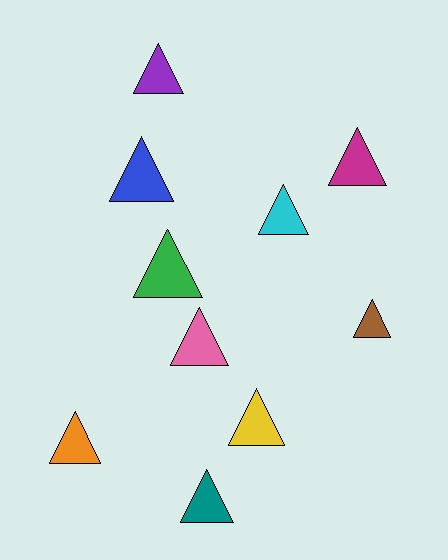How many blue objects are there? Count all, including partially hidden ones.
There is 1 blue object.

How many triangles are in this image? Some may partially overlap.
There are 10 triangles.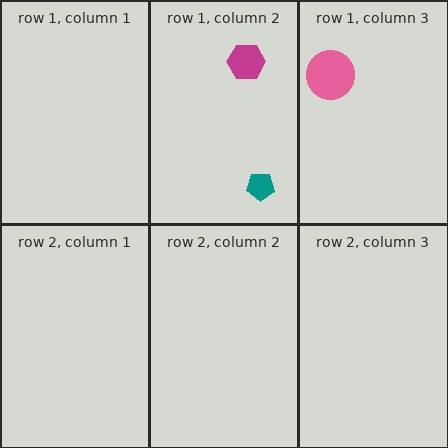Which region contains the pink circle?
The row 1, column 3 region.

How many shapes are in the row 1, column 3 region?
1.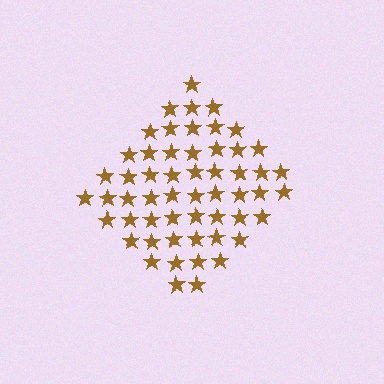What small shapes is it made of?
It is made of small stars.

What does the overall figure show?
The overall figure shows a diamond.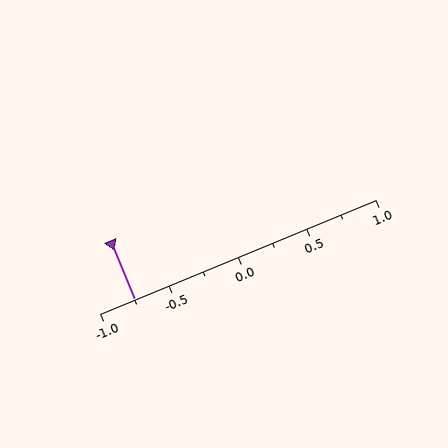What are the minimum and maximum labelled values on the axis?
The axis runs from -1.0 to 1.0.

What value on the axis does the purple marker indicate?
The marker indicates approximately -0.75.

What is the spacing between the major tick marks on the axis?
The major ticks are spaced 0.5 apart.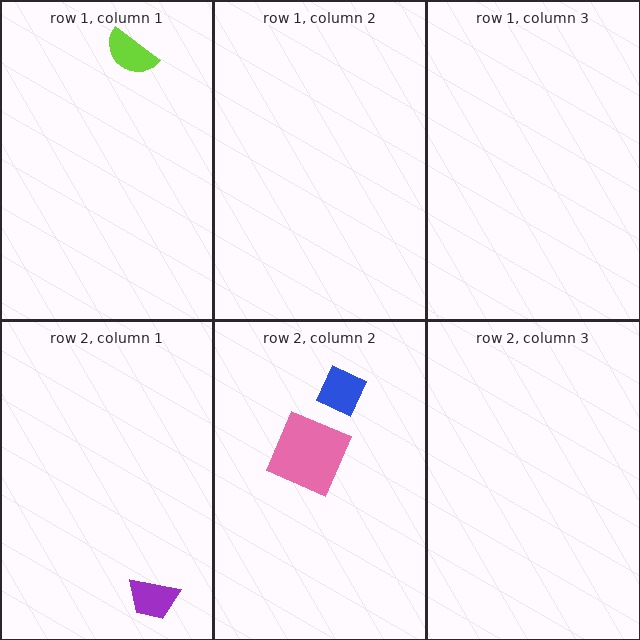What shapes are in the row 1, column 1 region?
The lime semicircle.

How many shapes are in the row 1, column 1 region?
1.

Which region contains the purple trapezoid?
The row 2, column 1 region.